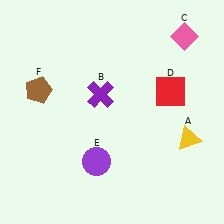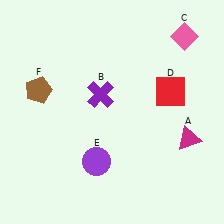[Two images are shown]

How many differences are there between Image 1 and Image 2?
There is 1 difference between the two images.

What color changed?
The triangle (A) changed from yellow in Image 1 to magenta in Image 2.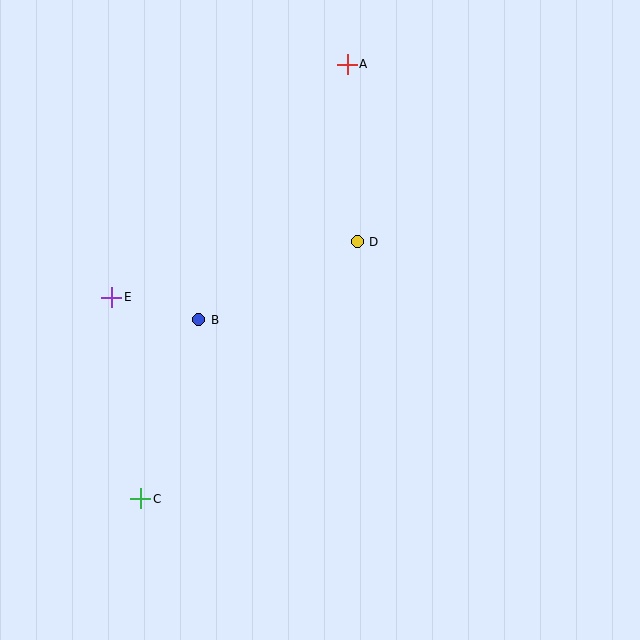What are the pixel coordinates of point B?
Point B is at (199, 320).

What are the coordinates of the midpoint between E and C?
The midpoint between E and C is at (126, 398).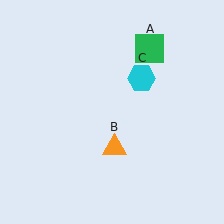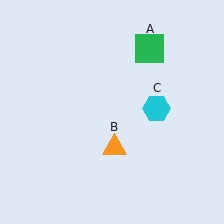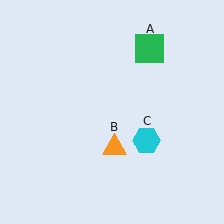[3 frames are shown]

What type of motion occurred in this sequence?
The cyan hexagon (object C) rotated clockwise around the center of the scene.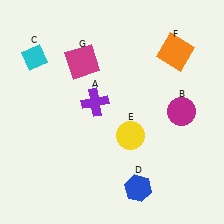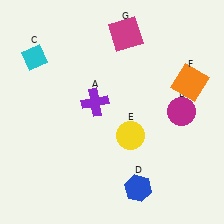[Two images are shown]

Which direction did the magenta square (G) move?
The magenta square (G) moved right.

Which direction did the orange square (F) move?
The orange square (F) moved down.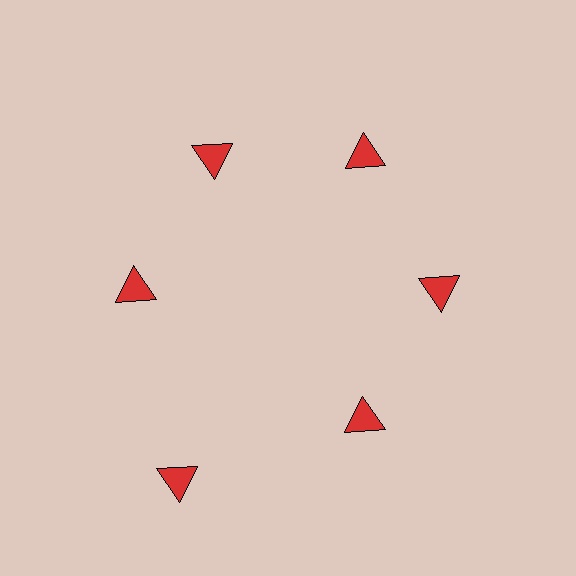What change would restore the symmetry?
The symmetry would be restored by moving it inward, back onto the ring so that all 6 triangles sit at equal angles and equal distance from the center.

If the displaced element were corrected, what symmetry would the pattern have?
It would have 6-fold rotational symmetry — the pattern would map onto itself every 60 degrees.